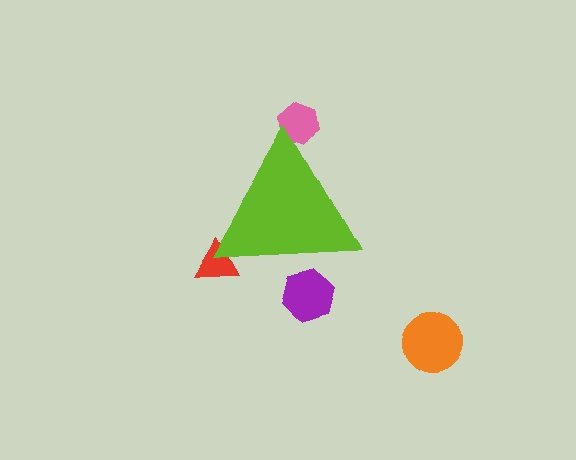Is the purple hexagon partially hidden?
Yes, the purple hexagon is partially hidden behind the lime triangle.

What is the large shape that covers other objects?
A lime triangle.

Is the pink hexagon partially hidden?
Yes, the pink hexagon is partially hidden behind the lime triangle.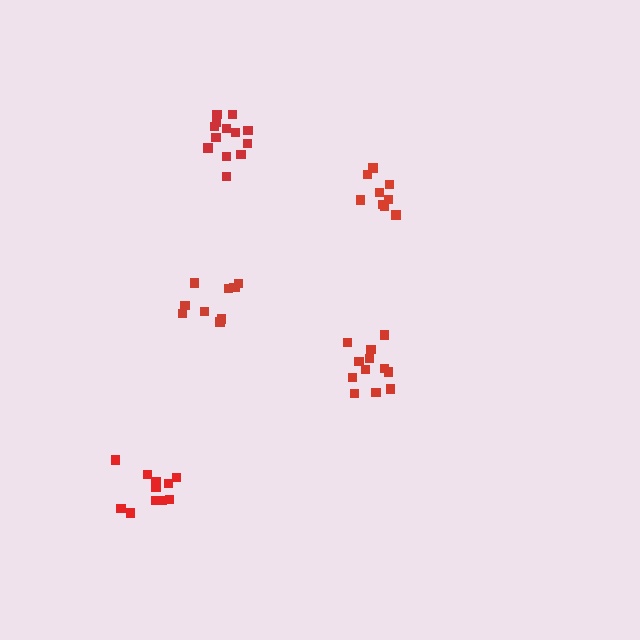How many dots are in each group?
Group 1: 12 dots, Group 2: 13 dots, Group 3: 11 dots, Group 4: 11 dots, Group 5: 9 dots (56 total).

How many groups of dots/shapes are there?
There are 5 groups.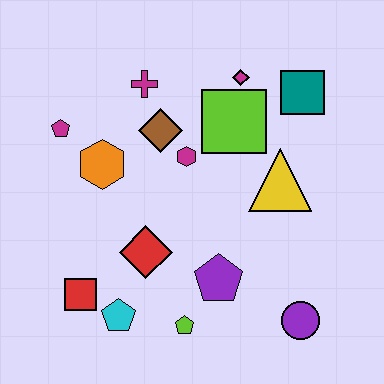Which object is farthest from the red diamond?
The teal square is farthest from the red diamond.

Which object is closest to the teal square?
The magenta diamond is closest to the teal square.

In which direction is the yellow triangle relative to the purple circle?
The yellow triangle is above the purple circle.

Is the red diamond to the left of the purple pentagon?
Yes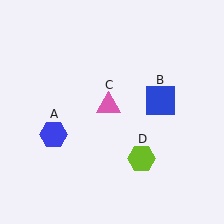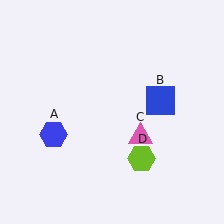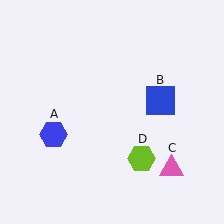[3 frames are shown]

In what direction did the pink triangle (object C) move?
The pink triangle (object C) moved down and to the right.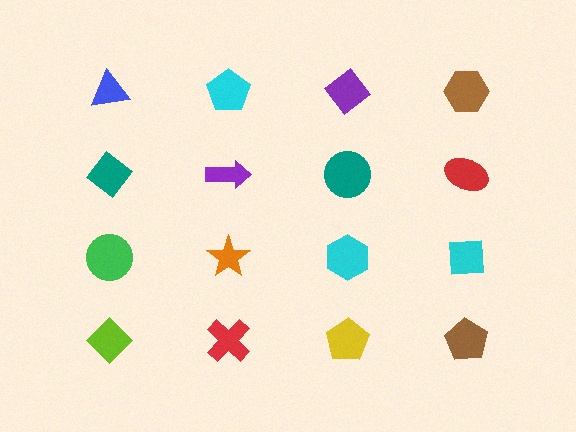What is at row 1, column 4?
A brown hexagon.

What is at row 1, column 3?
A purple diamond.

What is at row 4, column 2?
A red cross.